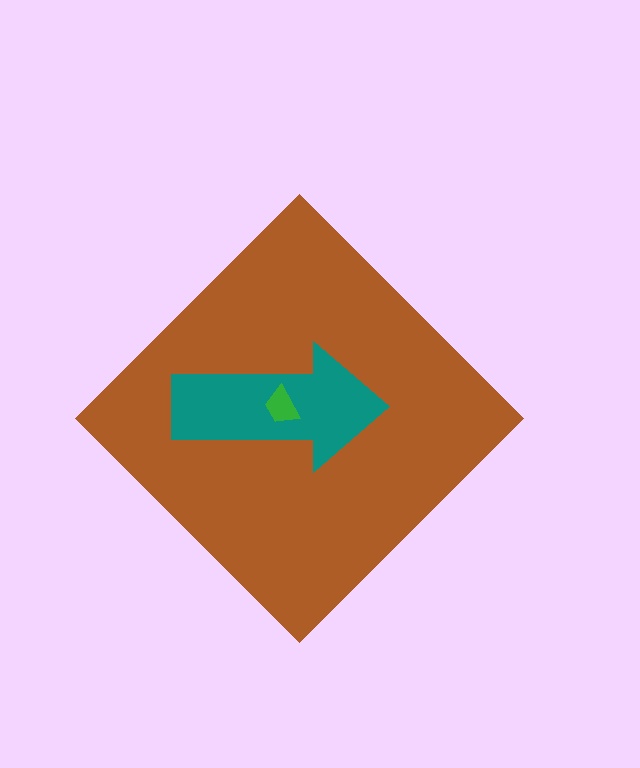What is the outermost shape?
The brown diamond.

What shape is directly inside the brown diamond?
The teal arrow.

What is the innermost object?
The green trapezoid.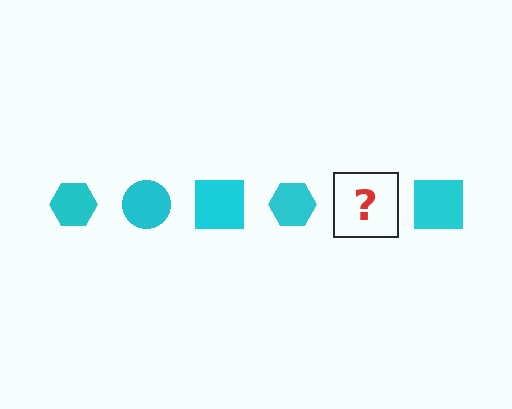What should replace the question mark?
The question mark should be replaced with a cyan circle.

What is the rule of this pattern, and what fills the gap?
The rule is that the pattern cycles through hexagon, circle, square shapes in cyan. The gap should be filled with a cyan circle.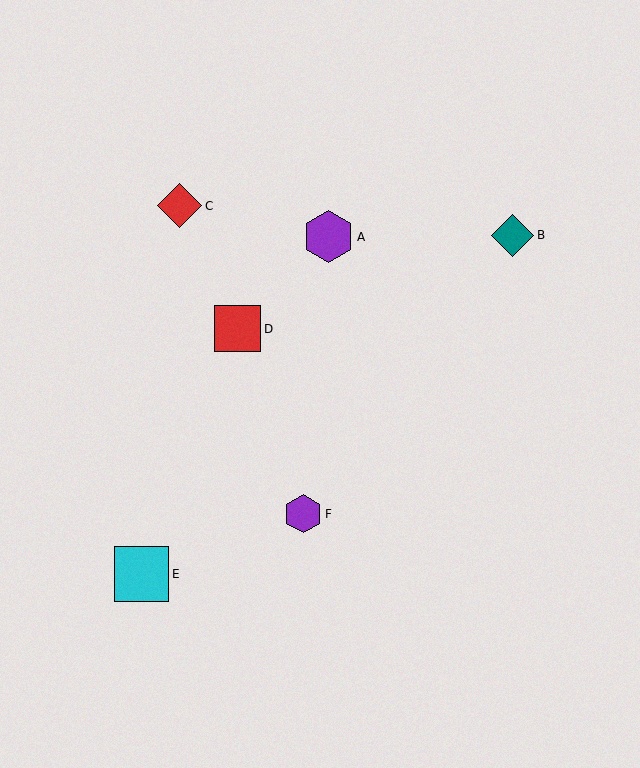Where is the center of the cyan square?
The center of the cyan square is at (141, 574).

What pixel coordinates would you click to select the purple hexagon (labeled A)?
Click at (329, 237) to select the purple hexagon A.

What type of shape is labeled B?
Shape B is a teal diamond.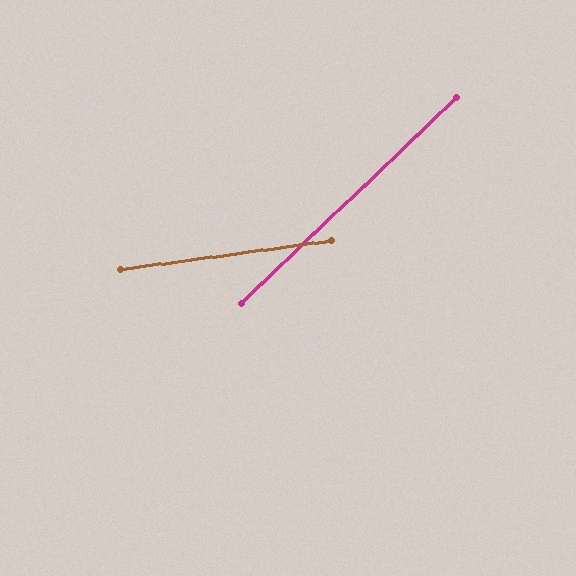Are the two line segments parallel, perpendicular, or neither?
Neither parallel nor perpendicular — they differ by about 36°.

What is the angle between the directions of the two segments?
Approximately 36 degrees.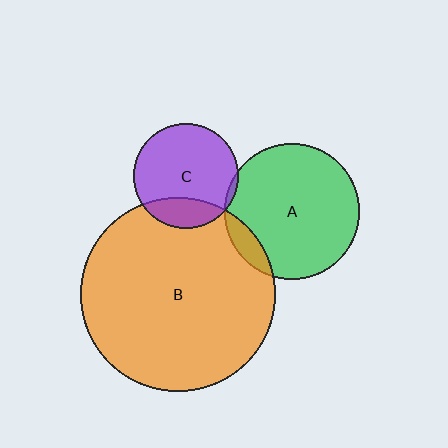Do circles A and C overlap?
Yes.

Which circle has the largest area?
Circle B (orange).